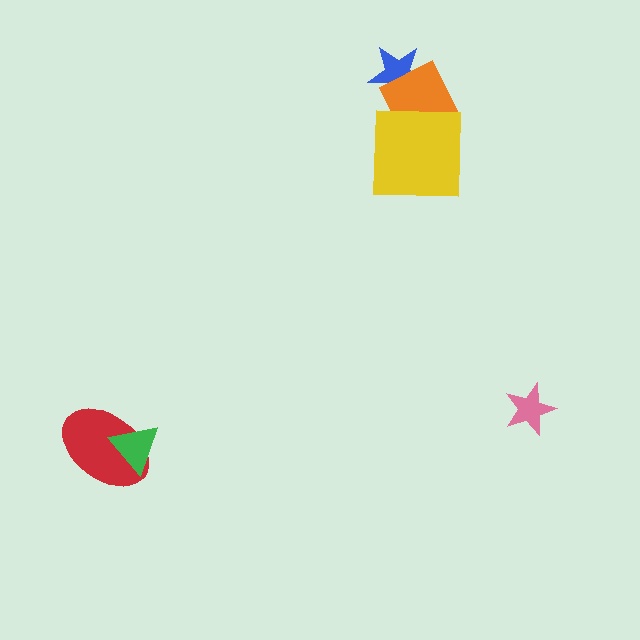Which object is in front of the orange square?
The yellow square is in front of the orange square.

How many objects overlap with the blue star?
1 object overlaps with the blue star.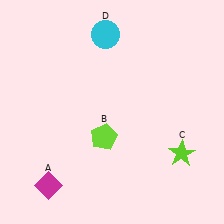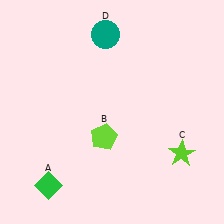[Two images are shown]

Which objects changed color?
A changed from magenta to green. D changed from cyan to teal.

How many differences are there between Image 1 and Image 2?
There are 2 differences between the two images.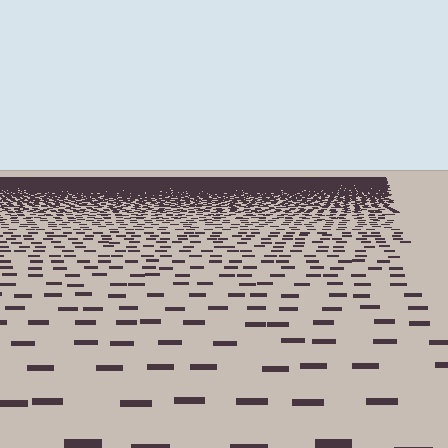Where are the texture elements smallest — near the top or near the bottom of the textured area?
Near the top.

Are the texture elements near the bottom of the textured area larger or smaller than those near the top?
Larger. Near the bottom, elements are closer to the viewer and appear at a bigger on-screen size.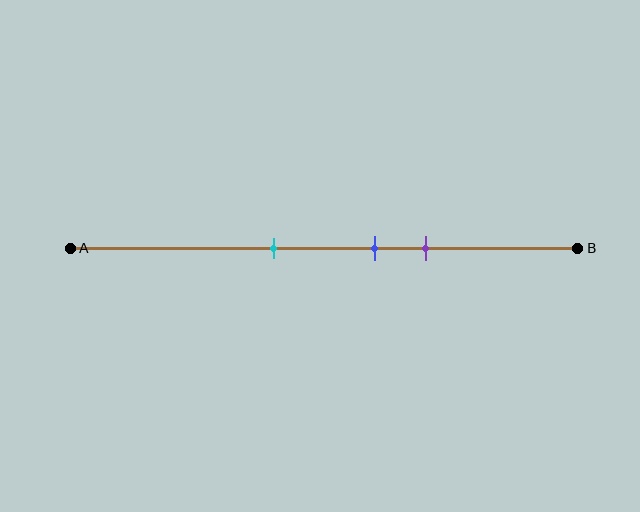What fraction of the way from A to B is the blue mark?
The blue mark is approximately 60% (0.6) of the way from A to B.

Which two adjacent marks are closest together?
The blue and purple marks are the closest adjacent pair.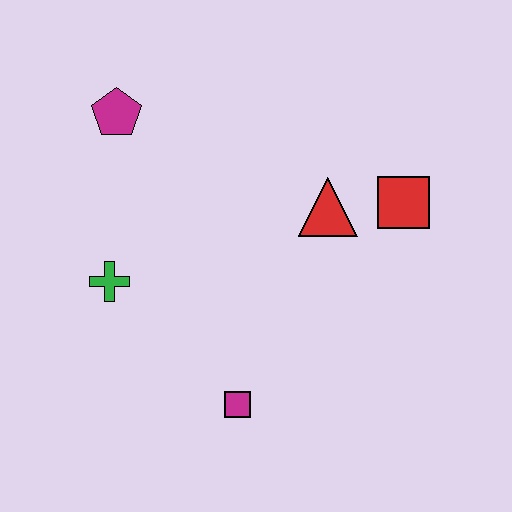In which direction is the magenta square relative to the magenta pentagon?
The magenta square is below the magenta pentagon.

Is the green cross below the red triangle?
Yes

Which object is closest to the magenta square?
The green cross is closest to the magenta square.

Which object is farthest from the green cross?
The red square is farthest from the green cross.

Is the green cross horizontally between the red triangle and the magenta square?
No